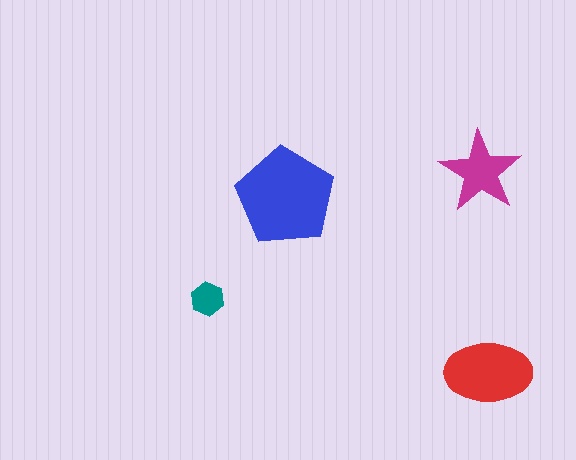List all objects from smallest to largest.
The teal hexagon, the magenta star, the red ellipse, the blue pentagon.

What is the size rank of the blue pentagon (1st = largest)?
1st.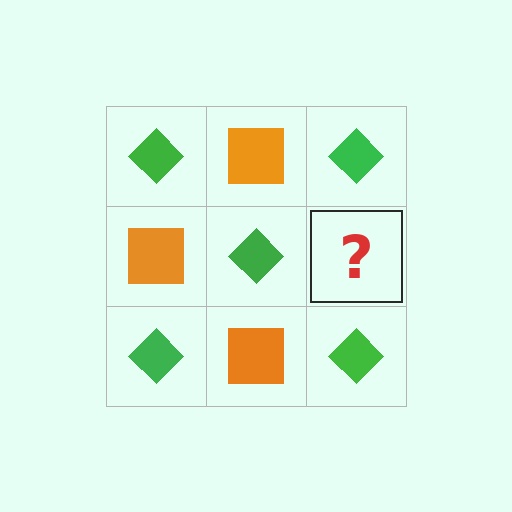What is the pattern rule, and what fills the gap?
The rule is that it alternates green diamond and orange square in a checkerboard pattern. The gap should be filled with an orange square.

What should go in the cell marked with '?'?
The missing cell should contain an orange square.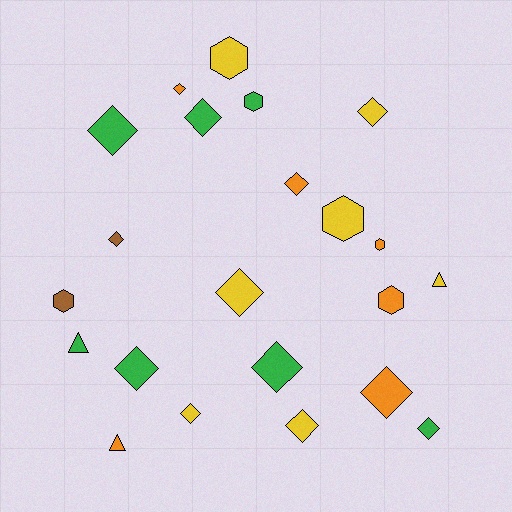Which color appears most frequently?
Yellow, with 7 objects.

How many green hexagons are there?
There is 1 green hexagon.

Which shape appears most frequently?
Diamond, with 13 objects.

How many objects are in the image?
There are 22 objects.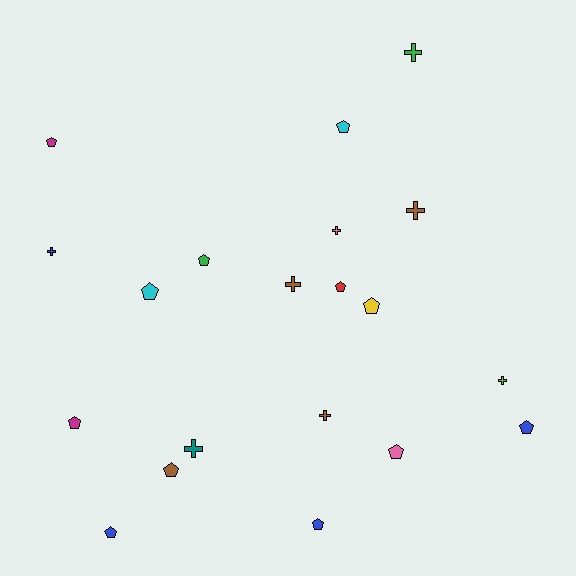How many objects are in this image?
There are 20 objects.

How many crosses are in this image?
There are 8 crosses.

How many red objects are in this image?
There is 1 red object.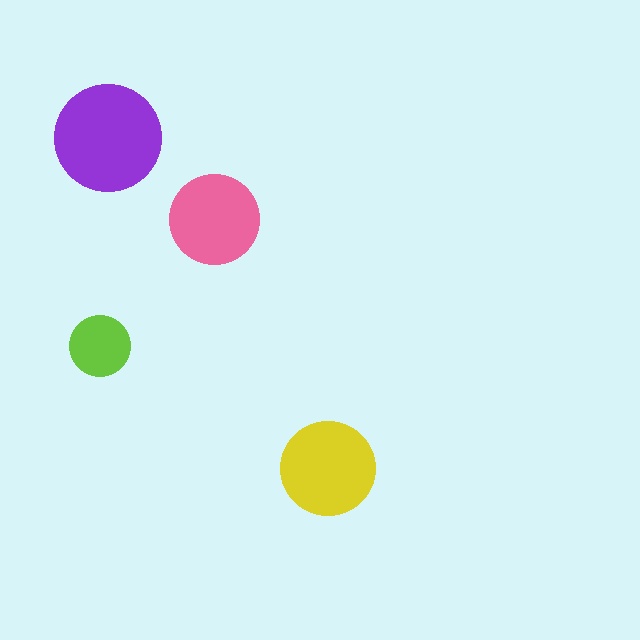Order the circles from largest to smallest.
the purple one, the yellow one, the pink one, the lime one.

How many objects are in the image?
There are 4 objects in the image.